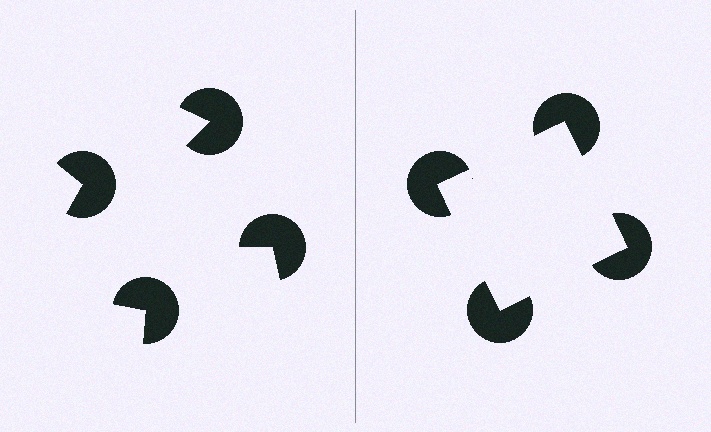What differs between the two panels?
The pac-man discs are positioned identically on both sides; only the wedge orientations differ. On the right they align to a square; on the left they are misaligned.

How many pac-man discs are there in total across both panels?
8 — 4 on each side.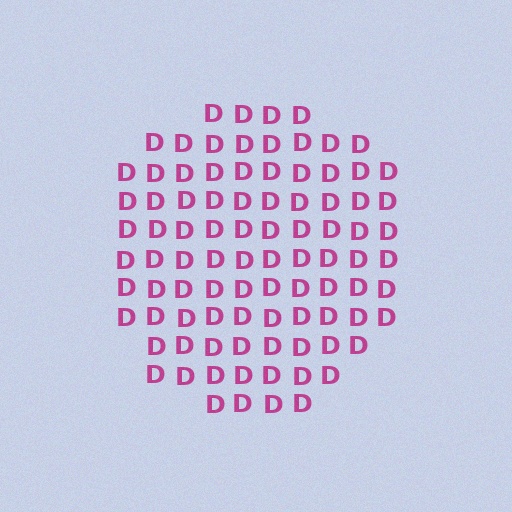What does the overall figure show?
The overall figure shows a circle.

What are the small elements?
The small elements are letter D's.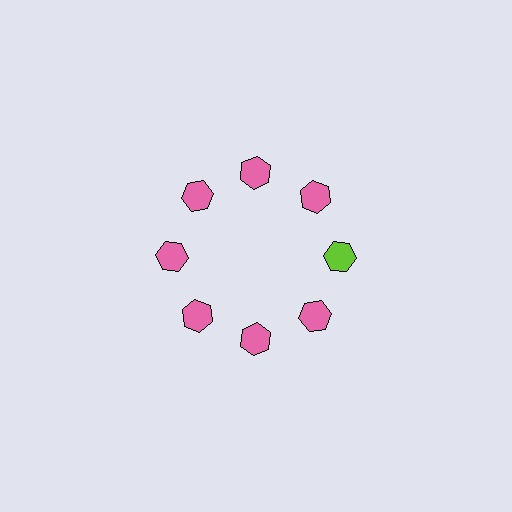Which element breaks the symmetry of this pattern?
The lime hexagon at roughly the 3 o'clock position breaks the symmetry. All other shapes are pink hexagons.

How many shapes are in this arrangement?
There are 8 shapes arranged in a ring pattern.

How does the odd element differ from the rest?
It has a different color: lime instead of pink.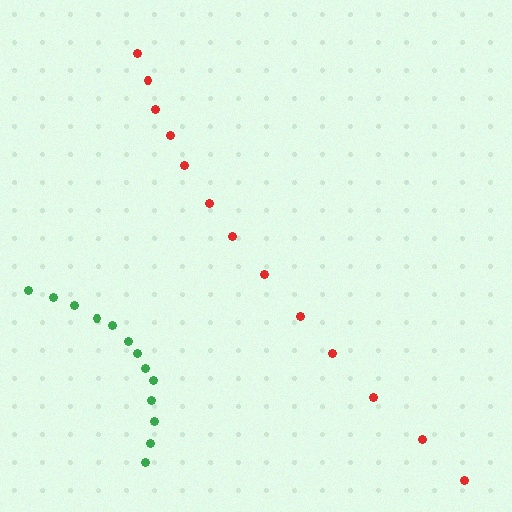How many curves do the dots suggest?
There are 2 distinct paths.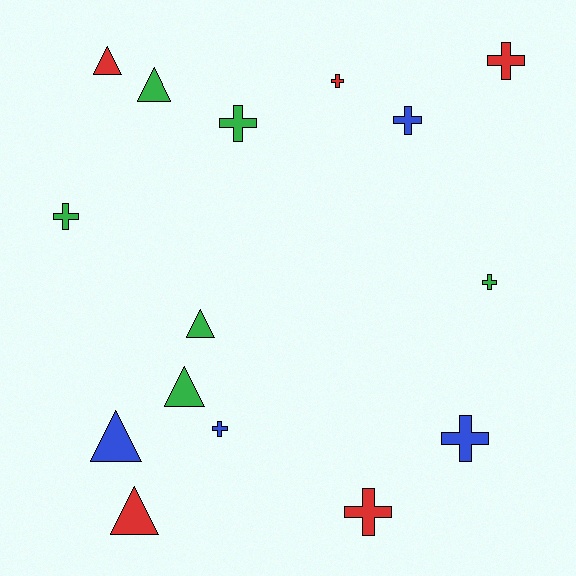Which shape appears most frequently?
Cross, with 9 objects.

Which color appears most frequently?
Green, with 6 objects.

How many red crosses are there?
There are 3 red crosses.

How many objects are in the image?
There are 15 objects.